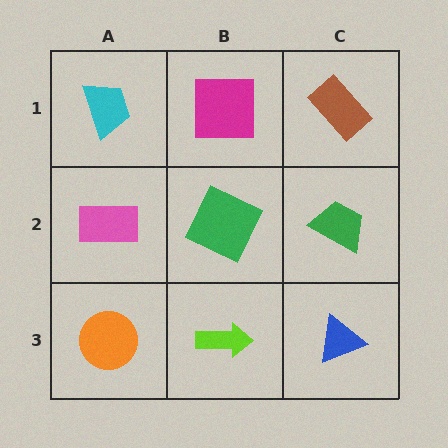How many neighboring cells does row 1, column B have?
3.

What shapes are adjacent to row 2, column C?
A brown rectangle (row 1, column C), a blue triangle (row 3, column C), a green square (row 2, column B).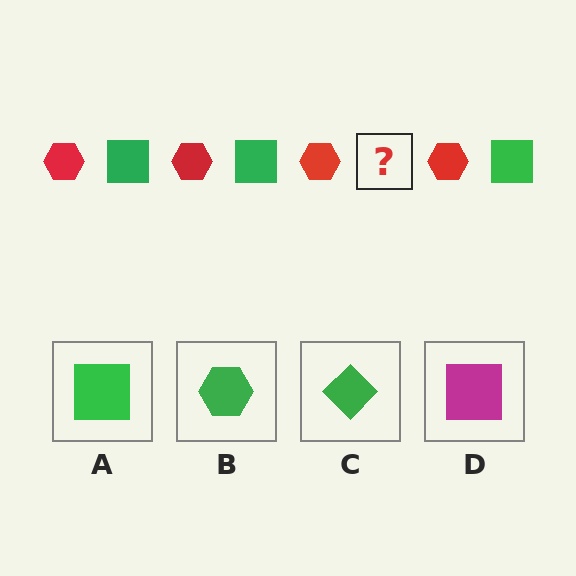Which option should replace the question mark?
Option A.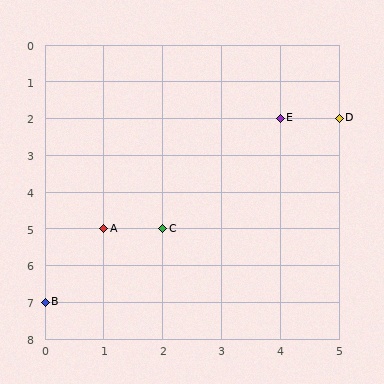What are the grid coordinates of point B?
Point B is at grid coordinates (0, 7).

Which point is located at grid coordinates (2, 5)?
Point C is at (2, 5).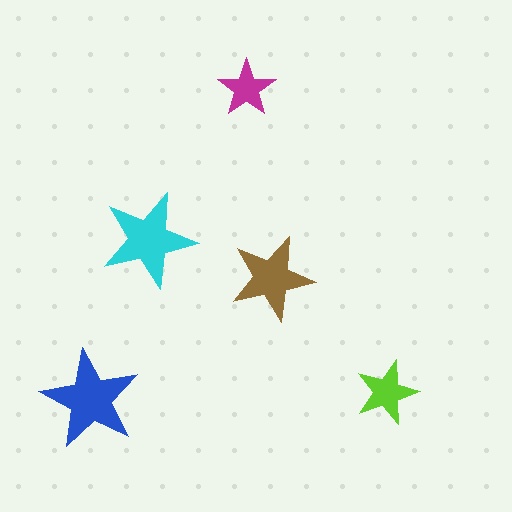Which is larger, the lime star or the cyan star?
The cyan one.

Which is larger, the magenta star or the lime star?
The lime one.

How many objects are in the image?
There are 5 objects in the image.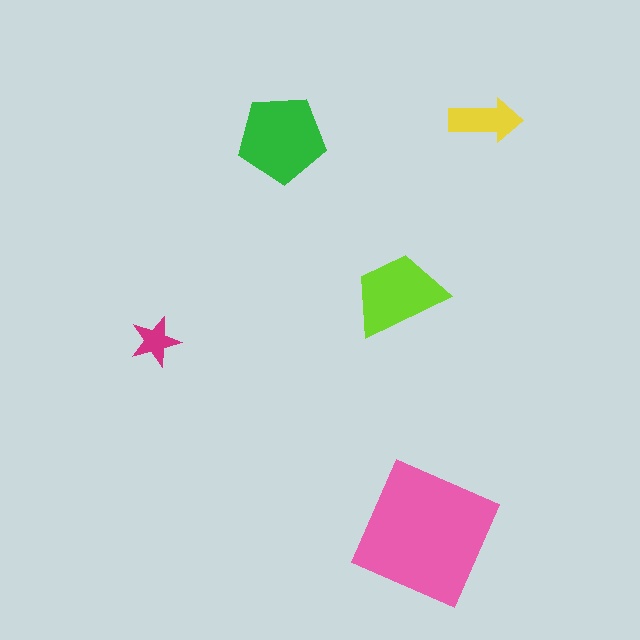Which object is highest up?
The yellow arrow is topmost.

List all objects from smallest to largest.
The magenta star, the yellow arrow, the lime trapezoid, the green pentagon, the pink square.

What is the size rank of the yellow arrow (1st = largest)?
4th.